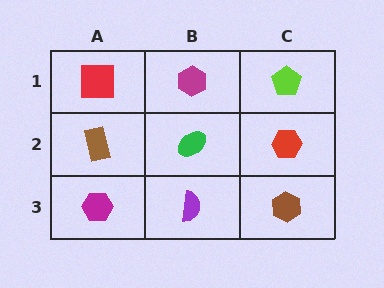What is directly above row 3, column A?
A brown rectangle.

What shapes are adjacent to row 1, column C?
A red hexagon (row 2, column C), a magenta hexagon (row 1, column B).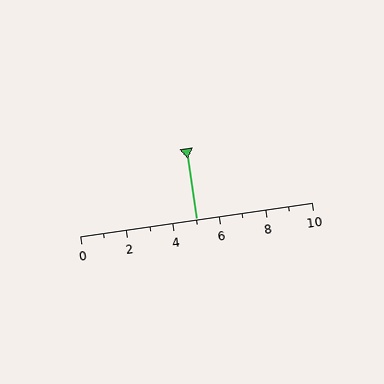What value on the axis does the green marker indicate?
The marker indicates approximately 5.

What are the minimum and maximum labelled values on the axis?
The axis runs from 0 to 10.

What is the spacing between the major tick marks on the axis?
The major ticks are spaced 2 apart.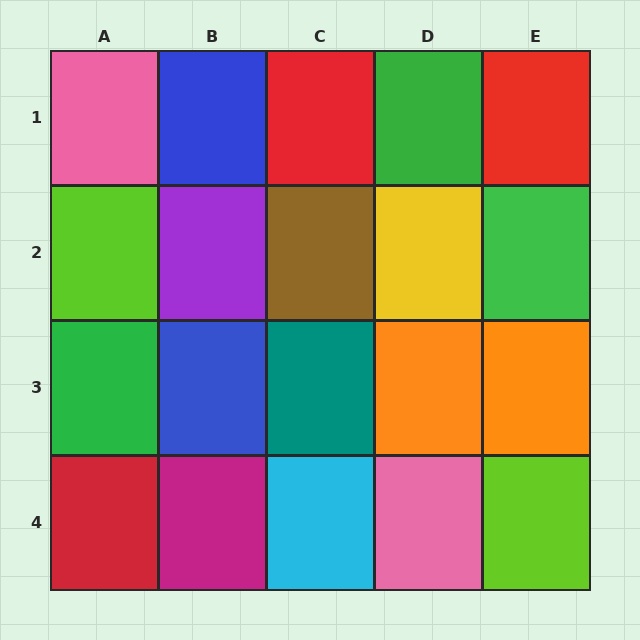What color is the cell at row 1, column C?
Red.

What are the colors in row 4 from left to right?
Red, magenta, cyan, pink, lime.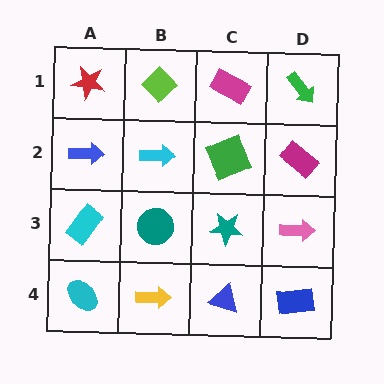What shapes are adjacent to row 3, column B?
A cyan arrow (row 2, column B), a yellow arrow (row 4, column B), a cyan rectangle (row 3, column A), a teal star (row 3, column C).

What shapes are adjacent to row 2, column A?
A red star (row 1, column A), a cyan rectangle (row 3, column A), a cyan arrow (row 2, column B).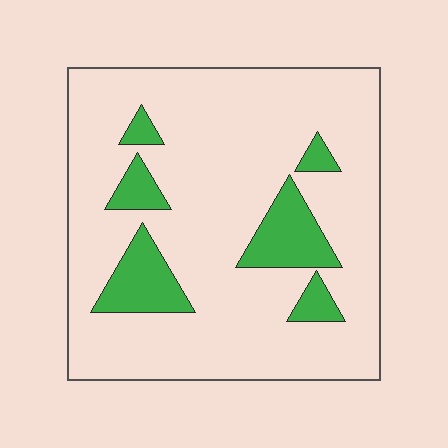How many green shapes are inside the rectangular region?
6.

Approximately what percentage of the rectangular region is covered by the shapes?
Approximately 15%.